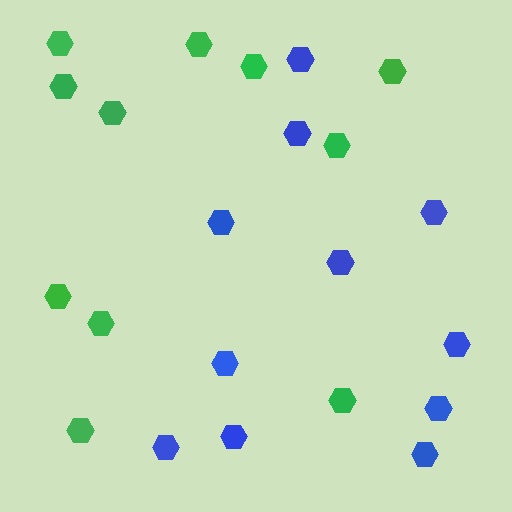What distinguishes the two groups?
There are 2 groups: one group of green hexagons (11) and one group of blue hexagons (11).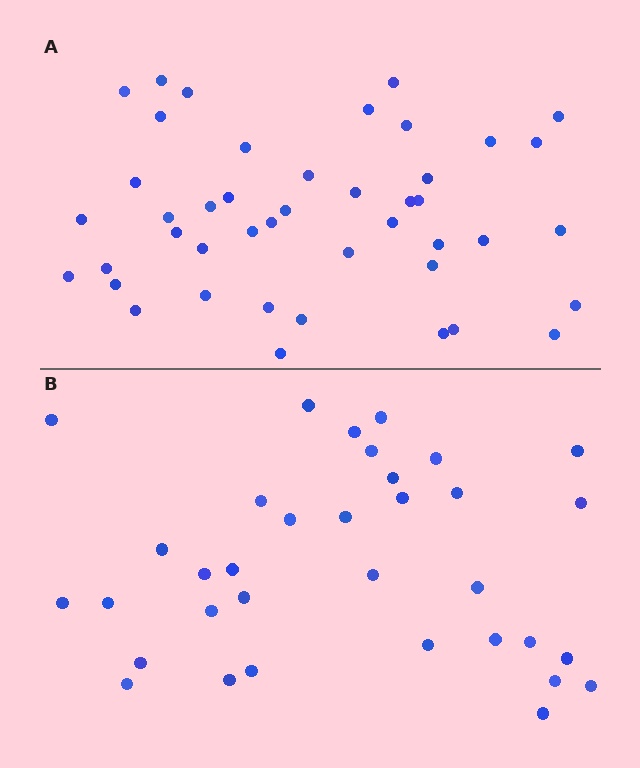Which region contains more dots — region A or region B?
Region A (the top region) has more dots.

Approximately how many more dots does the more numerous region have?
Region A has roughly 10 or so more dots than region B.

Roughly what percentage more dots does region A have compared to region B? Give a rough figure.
About 30% more.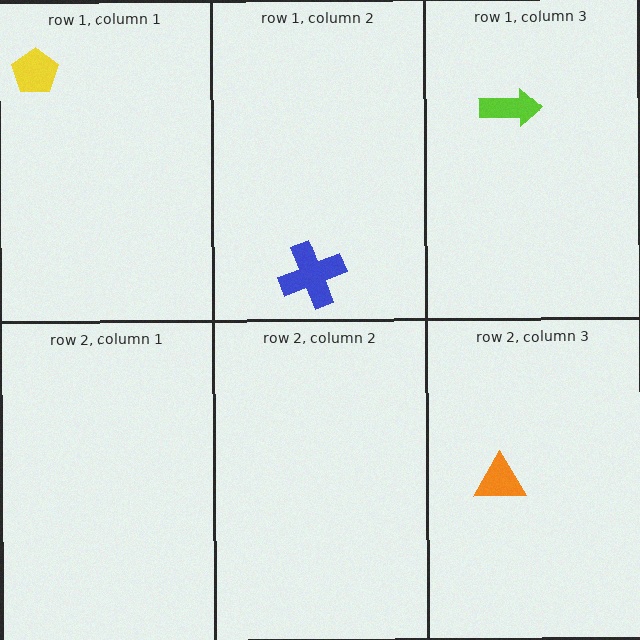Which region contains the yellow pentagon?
The row 1, column 1 region.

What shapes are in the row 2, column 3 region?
The orange triangle.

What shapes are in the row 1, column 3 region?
The lime arrow.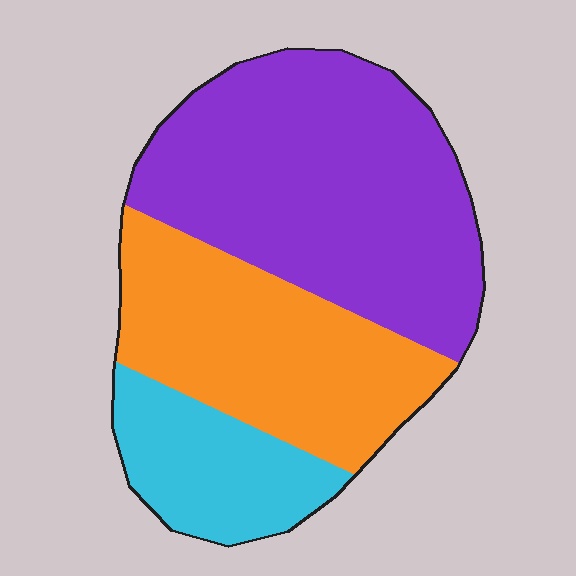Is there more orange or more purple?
Purple.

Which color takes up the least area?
Cyan, at roughly 15%.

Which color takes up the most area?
Purple, at roughly 50%.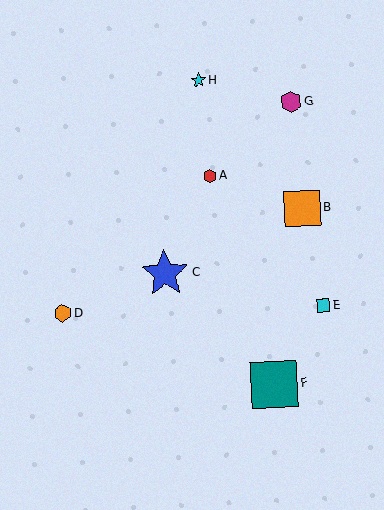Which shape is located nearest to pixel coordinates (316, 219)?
The orange square (labeled B) at (302, 208) is nearest to that location.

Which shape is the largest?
The blue star (labeled C) is the largest.